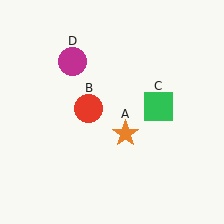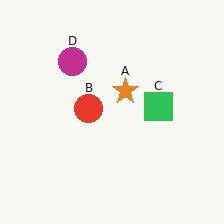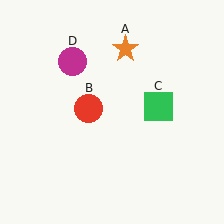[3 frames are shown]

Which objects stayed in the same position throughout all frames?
Red circle (object B) and green square (object C) and magenta circle (object D) remained stationary.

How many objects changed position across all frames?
1 object changed position: orange star (object A).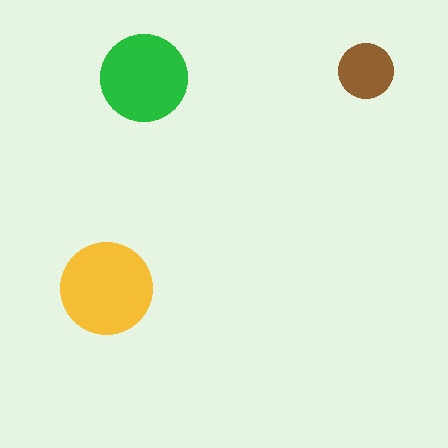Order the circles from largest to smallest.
the yellow one, the green one, the brown one.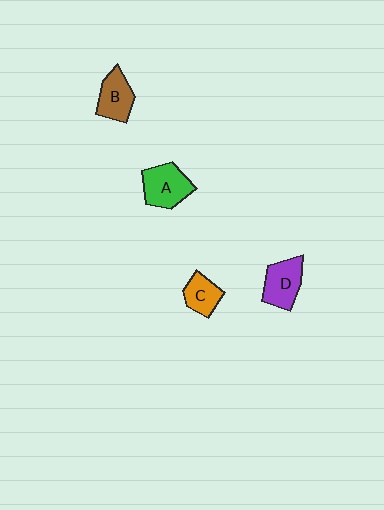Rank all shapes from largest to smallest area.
From largest to smallest: A (green), D (purple), B (brown), C (orange).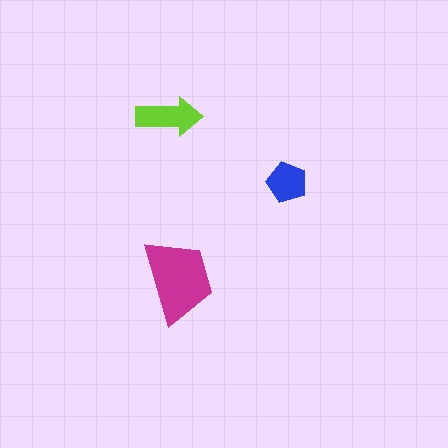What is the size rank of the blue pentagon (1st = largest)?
3rd.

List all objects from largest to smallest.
The magenta trapezoid, the lime arrow, the blue pentagon.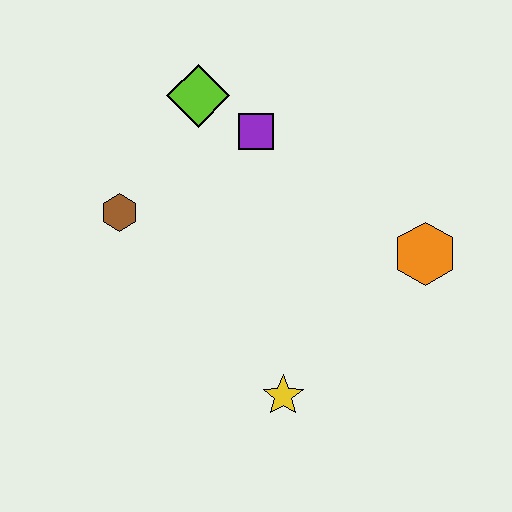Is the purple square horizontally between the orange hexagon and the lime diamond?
Yes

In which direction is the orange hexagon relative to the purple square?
The orange hexagon is to the right of the purple square.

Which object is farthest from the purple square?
The yellow star is farthest from the purple square.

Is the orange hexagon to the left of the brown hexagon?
No